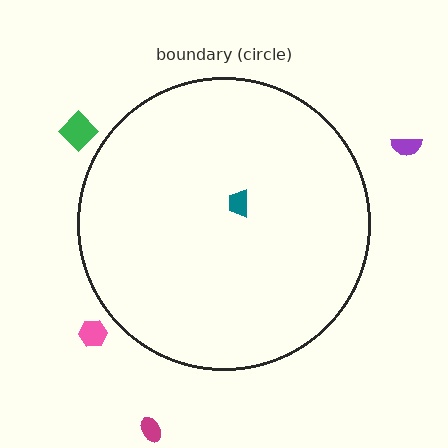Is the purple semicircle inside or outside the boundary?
Outside.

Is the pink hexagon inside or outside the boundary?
Outside.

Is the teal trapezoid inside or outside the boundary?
Inside.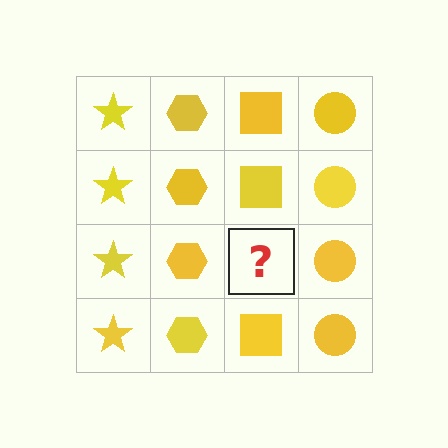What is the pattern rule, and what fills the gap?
The rule is that each column has a consistent shape. The gap should be filled with a yellow square.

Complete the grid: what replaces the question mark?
The question mark should be replaced with a yellow square.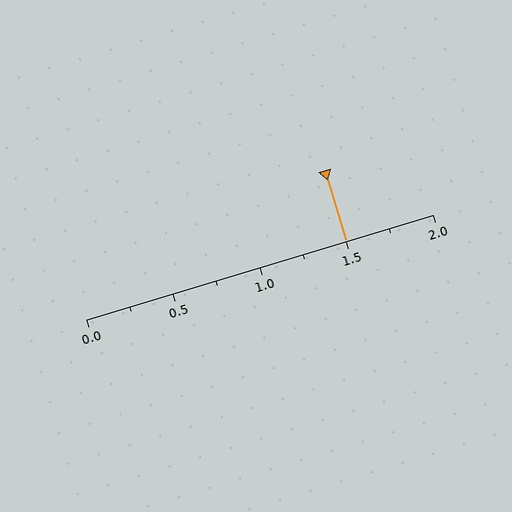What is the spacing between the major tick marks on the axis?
The major ticks are spaced 0.5 apart.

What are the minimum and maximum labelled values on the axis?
The axis runs from 0.0 to 2.0.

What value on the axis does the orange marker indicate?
The marker indicates approximately 1.5.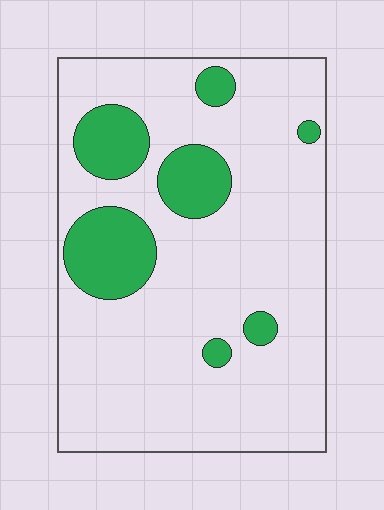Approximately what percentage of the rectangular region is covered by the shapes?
Approximately 20%.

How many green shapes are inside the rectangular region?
7.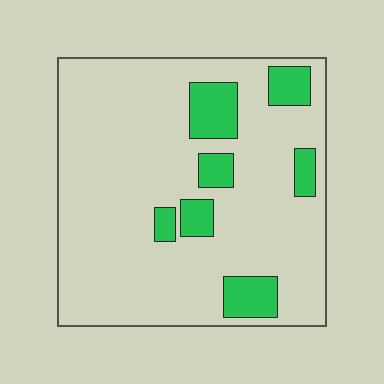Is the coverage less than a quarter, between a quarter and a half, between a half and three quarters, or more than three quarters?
Less than a quarter.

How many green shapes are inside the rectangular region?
7.